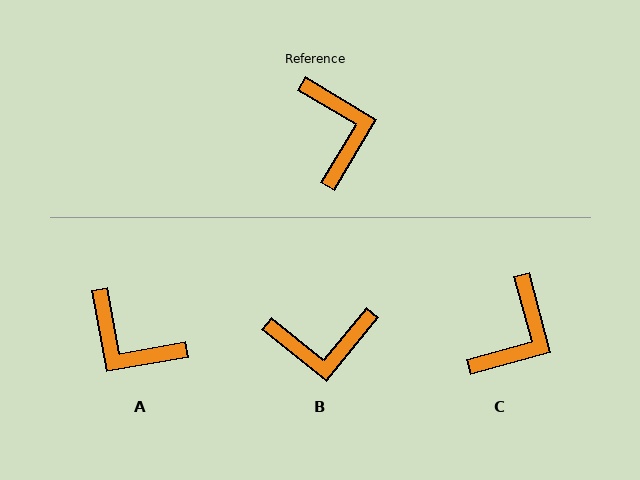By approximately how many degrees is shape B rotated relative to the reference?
Approximately 98 degrees clockwise.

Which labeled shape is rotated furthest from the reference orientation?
A, about 139 degrees away.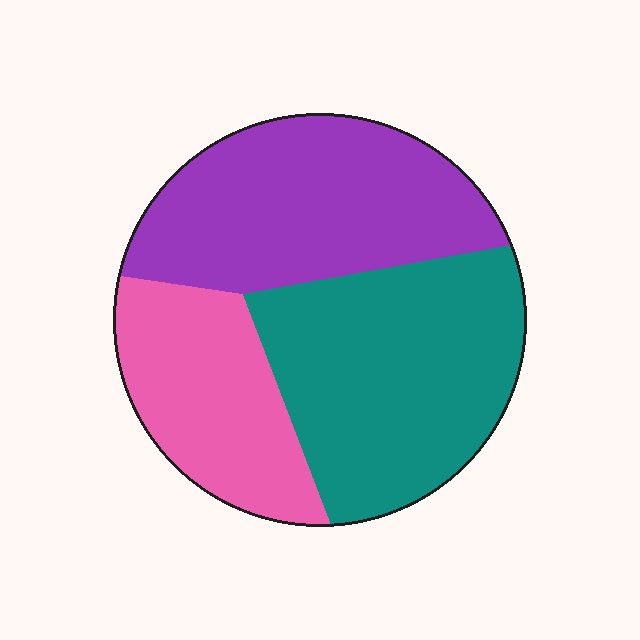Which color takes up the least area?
Pink, at roughly 25%.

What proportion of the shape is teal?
Teal takes up about two fifths (2/5) of the shape.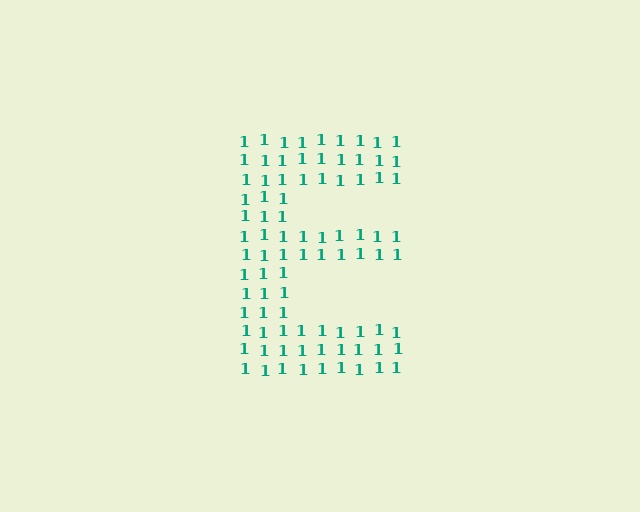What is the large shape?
The large shape is the letter E.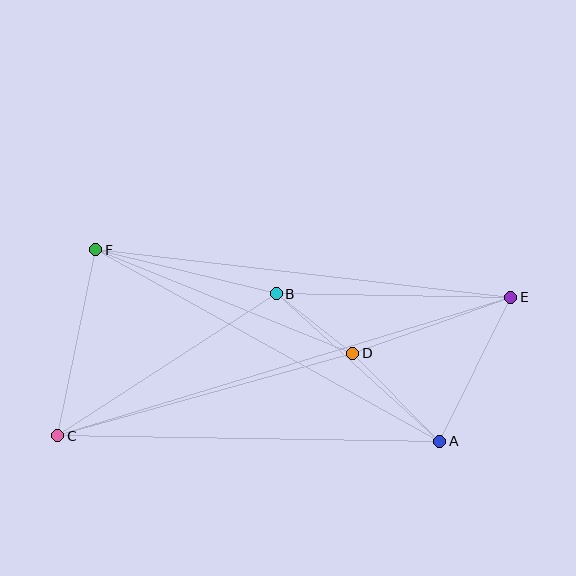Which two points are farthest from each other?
Points C and E are farthest from each other.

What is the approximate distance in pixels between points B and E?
The distance between B and E is approximately 235 pixels.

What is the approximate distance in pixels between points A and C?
The distance between A and C is approximately 382 pixels.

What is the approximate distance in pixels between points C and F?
The distance between C and F is approximately 190 pixels.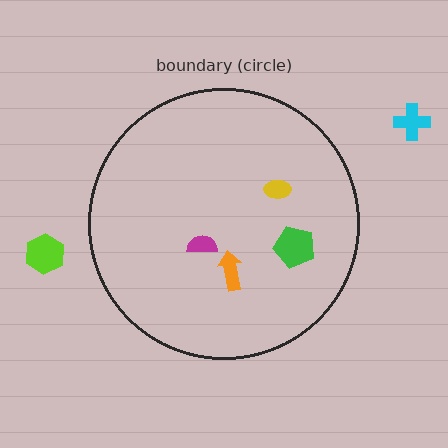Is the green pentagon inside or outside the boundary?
Inside.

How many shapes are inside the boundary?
4 inside, 2 outside.